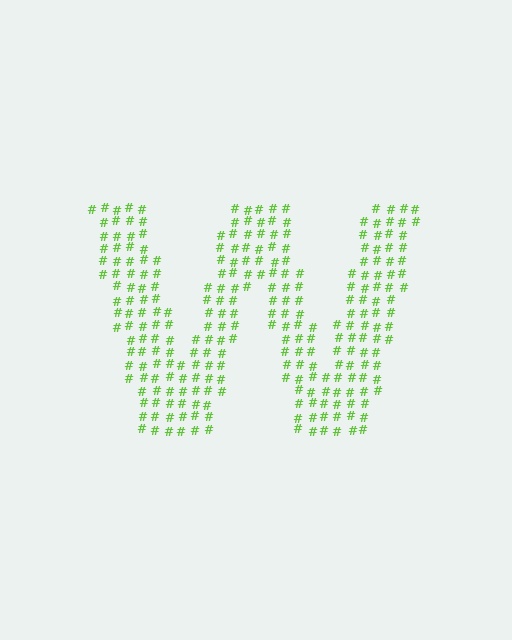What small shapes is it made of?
It is made of small hash symbols.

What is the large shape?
The large shape is the letter W.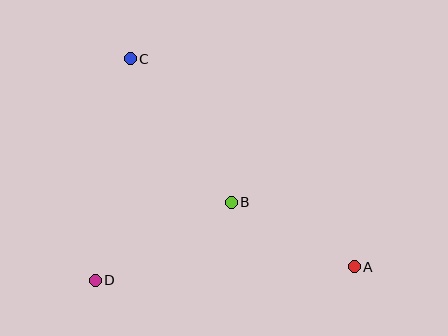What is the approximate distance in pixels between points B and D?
The distance between B and D is approximately 157 pixels.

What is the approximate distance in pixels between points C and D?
The distance between C and D is approximately 224 pixels.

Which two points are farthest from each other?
Points A and C are farthest from each other.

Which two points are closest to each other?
Points A and B are closest to each other.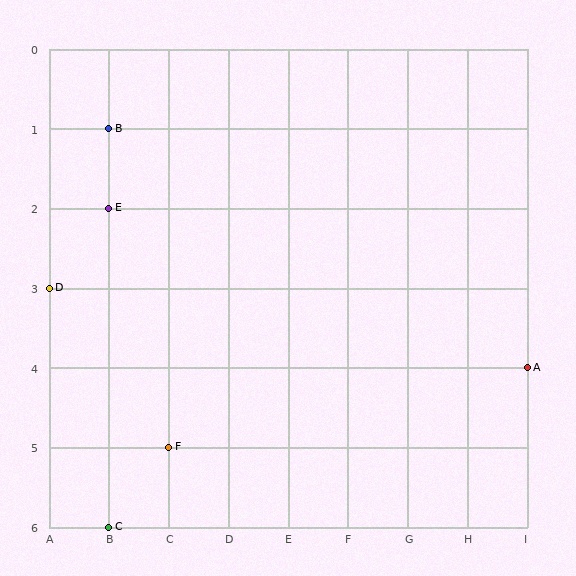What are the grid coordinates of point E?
Point E is at grid coordinates (B, 2).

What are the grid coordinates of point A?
Point A is at grid coordinates (I, 4).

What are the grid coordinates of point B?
Point B is at grid coordinates (B, 1).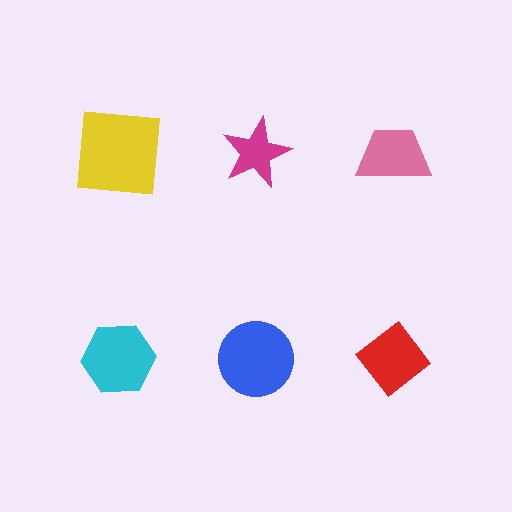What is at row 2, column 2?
A blue circle.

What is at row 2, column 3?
A red diamond.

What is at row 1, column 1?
A yellow square.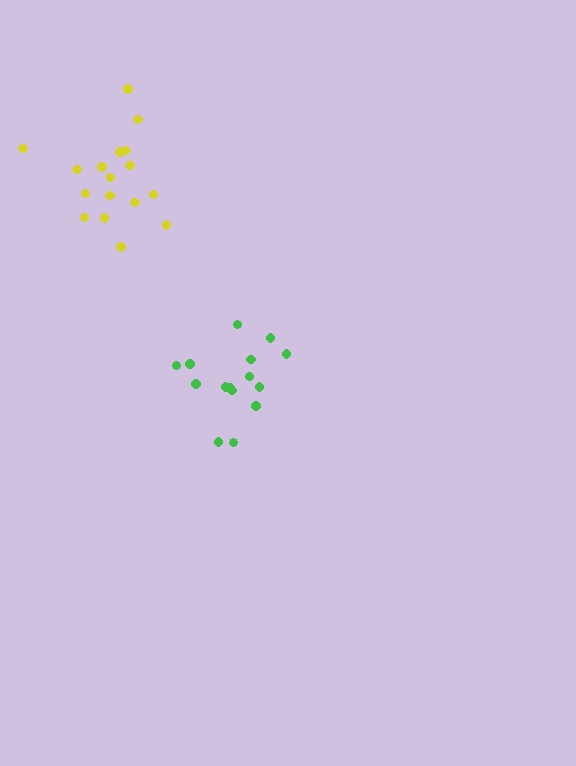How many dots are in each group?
Group 1: 17 dots, Group 2: 15 dots (32 total).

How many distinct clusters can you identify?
There are 2 distinct clusters.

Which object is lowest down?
The green cluster is bottommost.